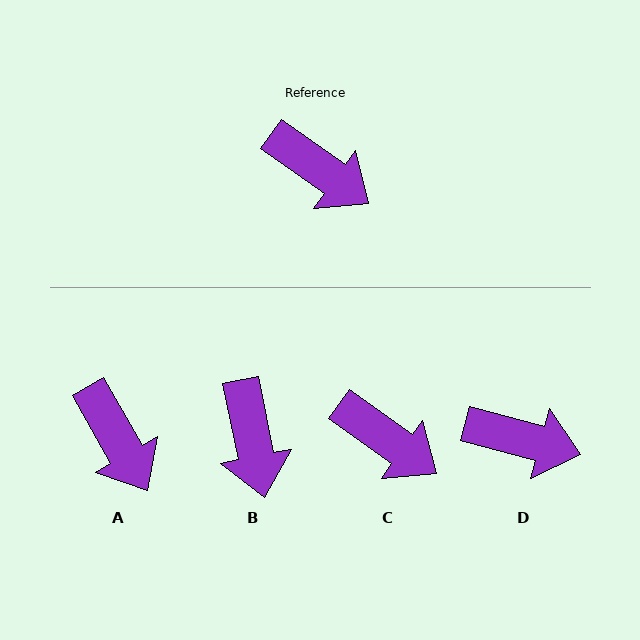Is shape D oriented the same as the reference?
No, it is off by about 21 degrees.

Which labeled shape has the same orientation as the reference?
C.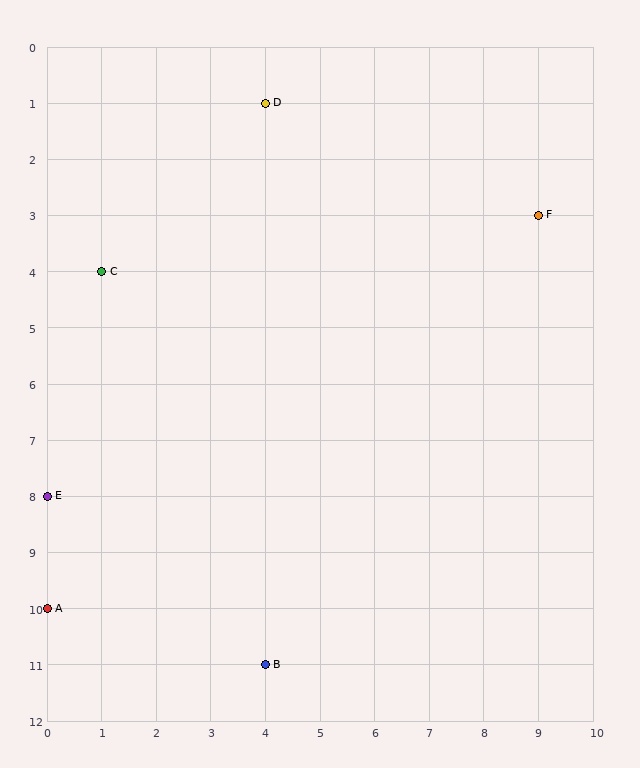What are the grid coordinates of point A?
Point A is at grid coordinates (0, 10).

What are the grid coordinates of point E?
Point E is at grid coordinates (0, 8).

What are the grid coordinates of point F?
Point F is at grid coordinates (9, 3).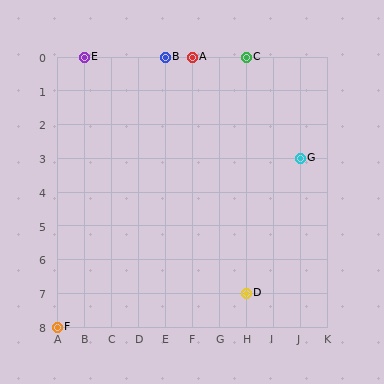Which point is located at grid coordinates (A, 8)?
Point F is at (A, 8).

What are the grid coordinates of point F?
Point F is at grid coordinates (A, 8).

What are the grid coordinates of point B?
Point B is at grid coordinates (E, 0).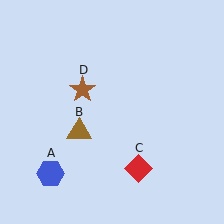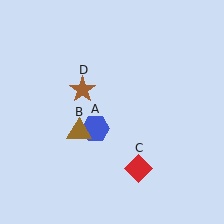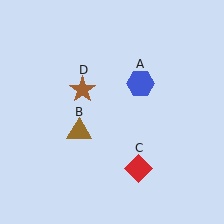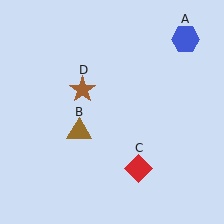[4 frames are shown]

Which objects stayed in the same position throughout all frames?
Brown triangle (object B) and red diamond (object C) and brown star (object D) remained stationary.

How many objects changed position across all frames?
1 object changed position: blue hexagon (object A).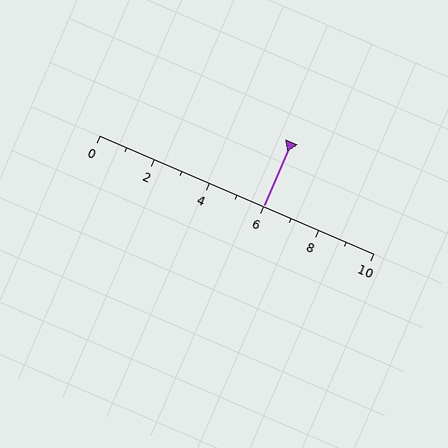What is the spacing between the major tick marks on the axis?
The major ticks are spaced 2 apart.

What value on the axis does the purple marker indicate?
The marker indicates approximately 6.